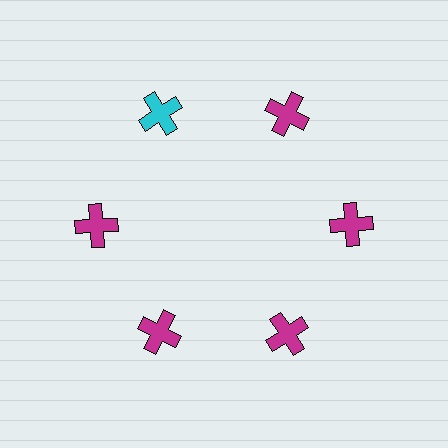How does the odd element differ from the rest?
It has a different color: cyan instead of magenta.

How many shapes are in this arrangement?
There are 6 shapes arranged in a ring pattern.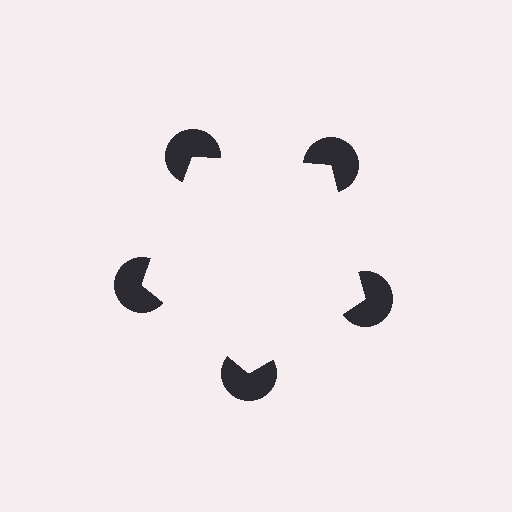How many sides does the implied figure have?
5 sides.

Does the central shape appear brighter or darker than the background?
It typically appears slightly brighter than the background, even though no actual brightness change is drawn.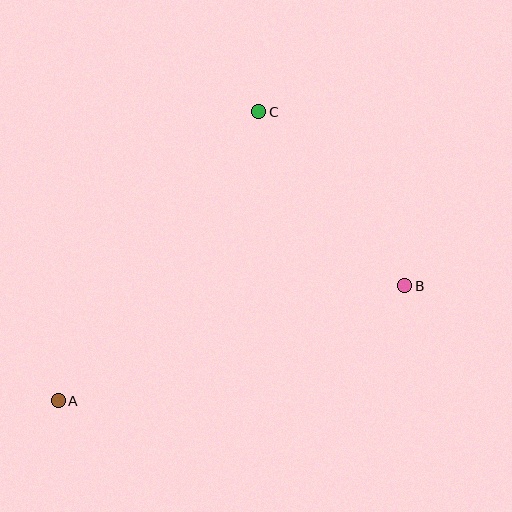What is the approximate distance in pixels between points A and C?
The distance between A and C is approximately 352 pixels.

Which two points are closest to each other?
Points B and C are closest to each other.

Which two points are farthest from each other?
Points A and B are farthest from each other.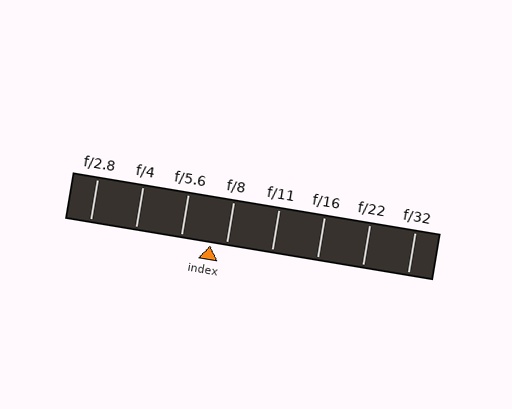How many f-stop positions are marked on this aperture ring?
There are 8 f-stop positions marked.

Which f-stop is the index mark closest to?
The index mark is closest to f/8.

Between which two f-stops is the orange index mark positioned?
The index mark is between f/5.6 and f/8.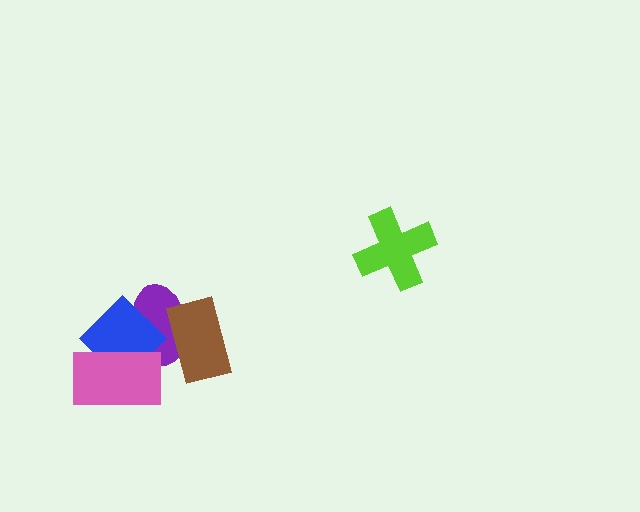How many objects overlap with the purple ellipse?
3 objects overlap with the purple ellipse.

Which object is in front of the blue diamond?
The pink rectangle is in front of the blue diamond.